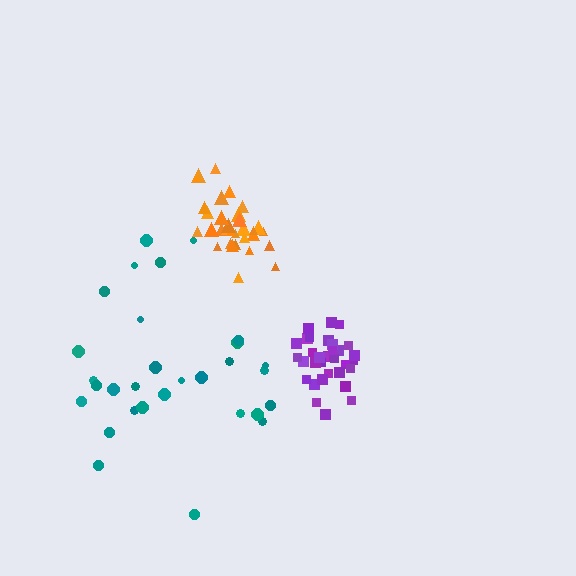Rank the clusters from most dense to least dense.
purple, orange, teal.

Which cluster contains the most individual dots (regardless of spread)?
Orange (33).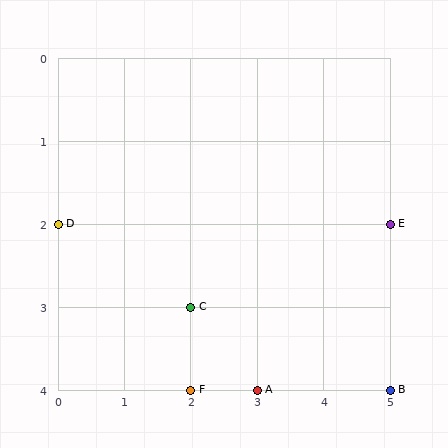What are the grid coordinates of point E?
Point E is at grid coordinates (5, 2).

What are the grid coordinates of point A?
Point A is at grid coordinates (3, 4).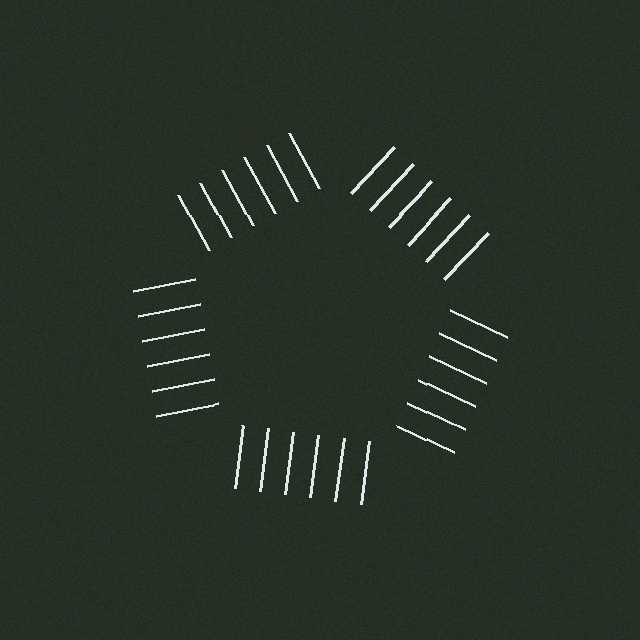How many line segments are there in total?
30 — 6 along each of the 5 edges.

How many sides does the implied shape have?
5 sides — the line-ends trace a pentagon.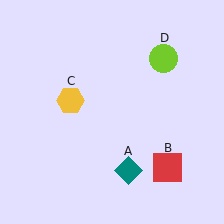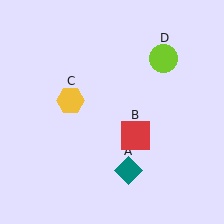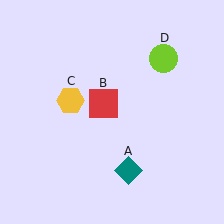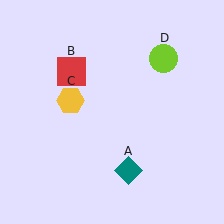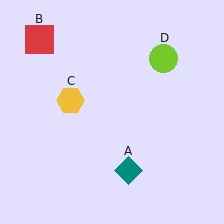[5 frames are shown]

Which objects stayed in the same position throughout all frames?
Teal diamond (object A) and yellow hexagon (object C) and lime circle (object D) remained stationary.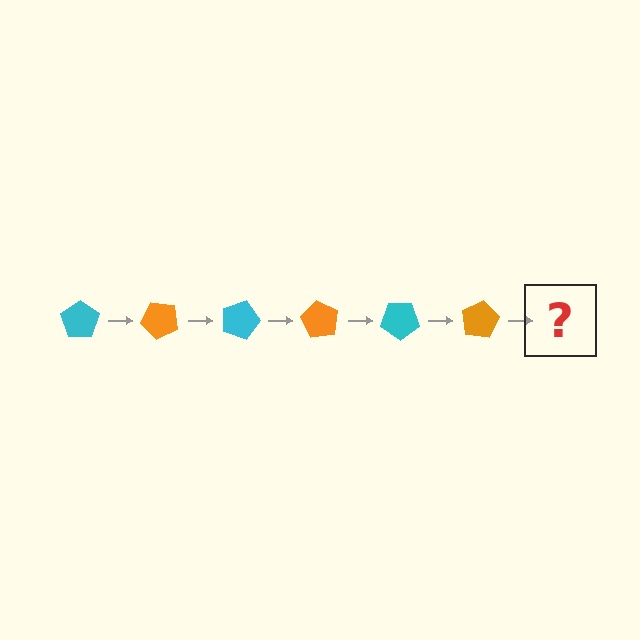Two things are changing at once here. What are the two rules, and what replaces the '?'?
The two rules are that it rotates 45 degrees each step and the color cycles through cyan and orange. The '?' should be a cyan pentagon, rotated 270 degrees from the start.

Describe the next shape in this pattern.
It should be a cyan pentagon, rotated 270 degrees from the start.